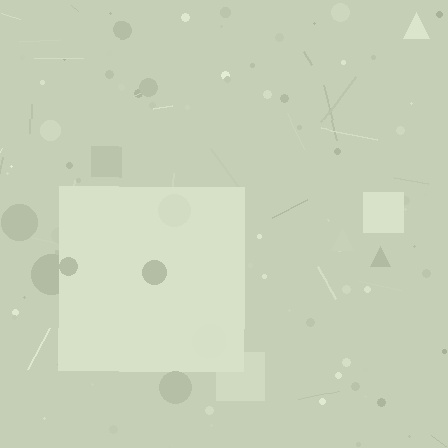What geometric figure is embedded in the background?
A square is embedded in the background.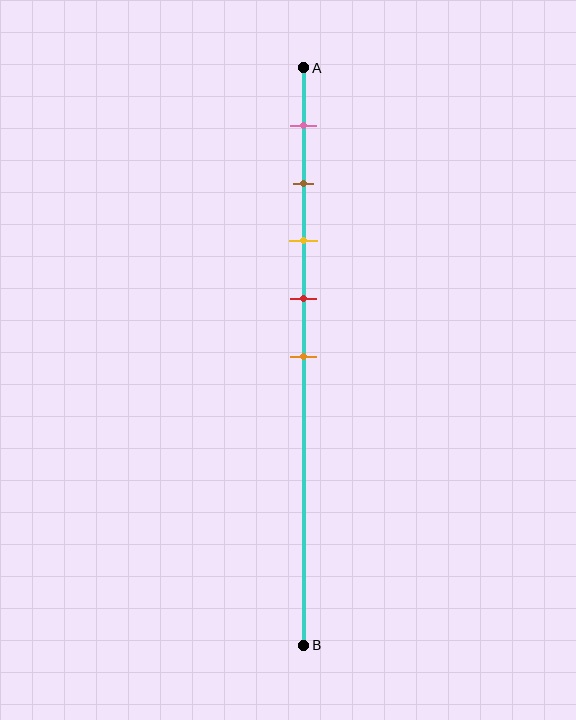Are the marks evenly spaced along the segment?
Yes, the marks are approximately evenly spaced.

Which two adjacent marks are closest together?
The brown and yellow marks are the closest adjacent pair.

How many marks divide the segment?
There are 5 marks dividing the segment.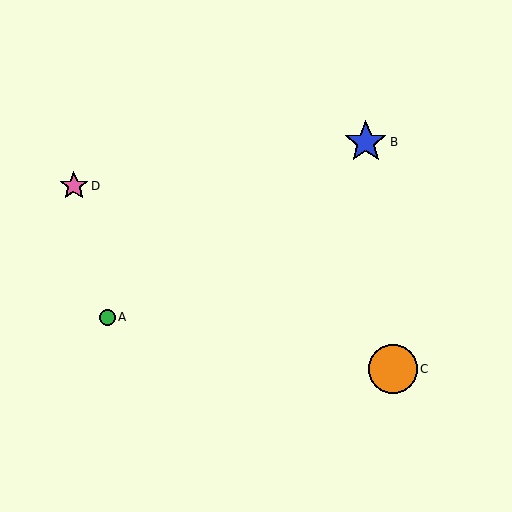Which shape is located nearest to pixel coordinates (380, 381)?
The orange circle (labeled C) at (393, 369) is nearest to that location.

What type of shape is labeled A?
Shape A is a green circle.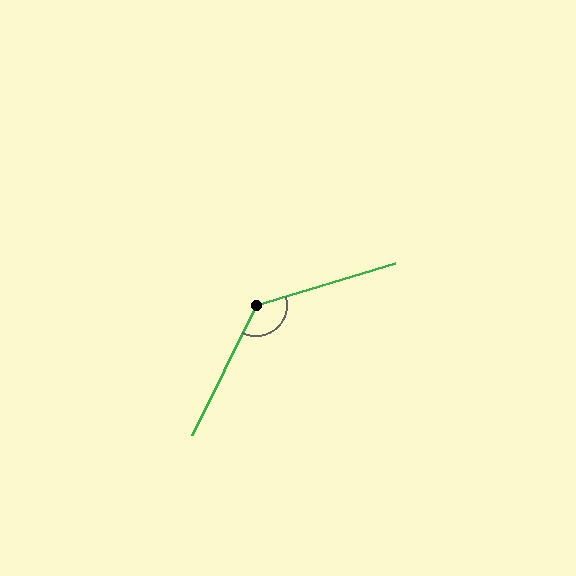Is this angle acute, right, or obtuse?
It is obtuse.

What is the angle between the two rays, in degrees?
Approximately 133 degrees.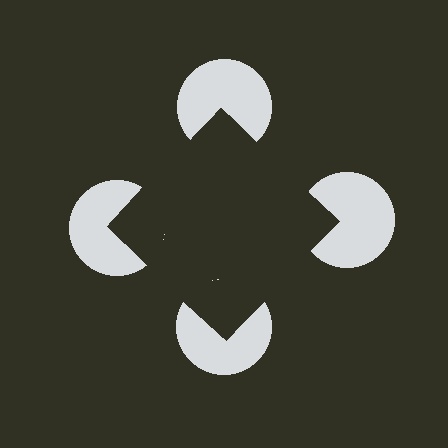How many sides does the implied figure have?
4 sides.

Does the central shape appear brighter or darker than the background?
It typically appears slightly darker than the background, even though no actual brightness change is drawn.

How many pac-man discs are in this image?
There are 4 — one at each vertex of the illusory square.